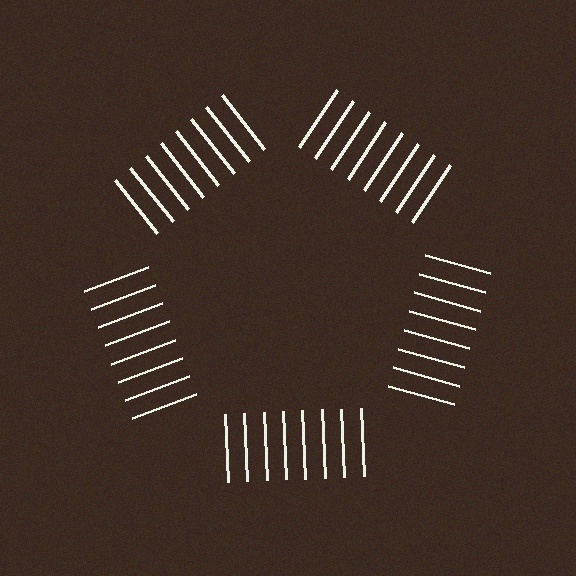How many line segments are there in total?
40 — 8 along each of the 5 edges.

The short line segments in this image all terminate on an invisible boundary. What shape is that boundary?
An illusory pentagon — the line segments terminate on its edges but no continuous stroke is drawn.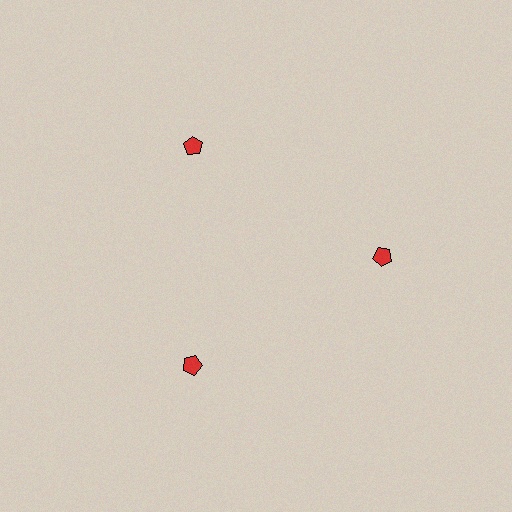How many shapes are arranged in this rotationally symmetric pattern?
There are 3 shapes, arranged in 3 groups of 1.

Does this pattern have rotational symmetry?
Yes, this pattern has 3-fold rotational symmetry. It looks the same after rotating 120 degrees around the center.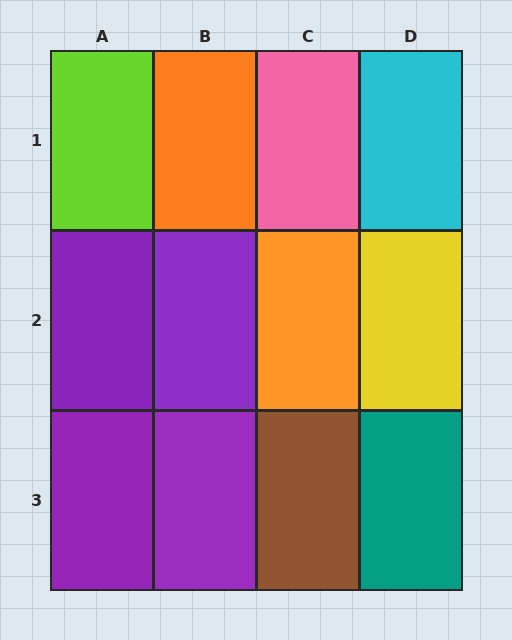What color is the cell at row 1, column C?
Pink.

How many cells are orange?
2 cells are orange.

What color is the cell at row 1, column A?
Lime.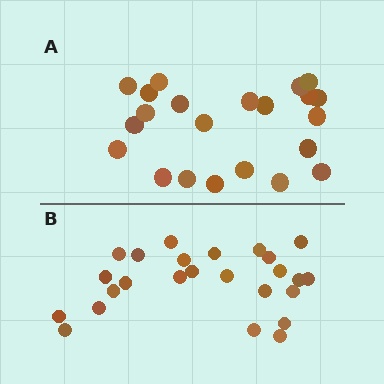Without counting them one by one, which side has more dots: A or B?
Region B (the bottom region) has more dots.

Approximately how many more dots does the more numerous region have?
Region B has just a few more — roughly 2 or 3 more dots than region A.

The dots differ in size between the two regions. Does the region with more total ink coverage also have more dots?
No. Region A has more total ink coverage because its dots are larger, but region B actually contains more individual dots. Total area can be misleading — the number of items is what matters here.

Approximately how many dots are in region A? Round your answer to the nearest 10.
About 20 dots. (The exact count is 22, which rounds to 20.)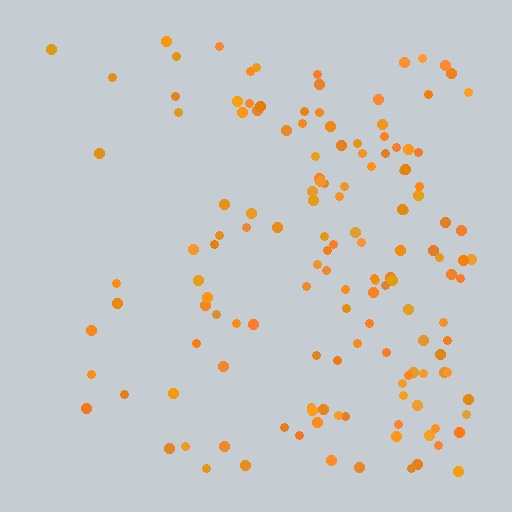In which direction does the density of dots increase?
From left to right, with the right side densest.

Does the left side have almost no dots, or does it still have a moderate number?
Still a moderate number, just noticeably fewer than the right.